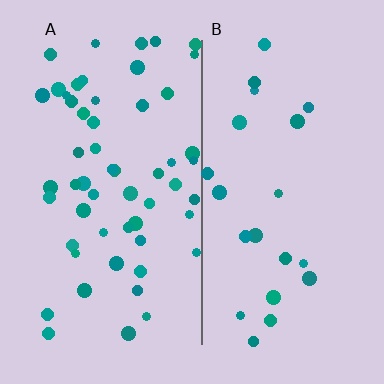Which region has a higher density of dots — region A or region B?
A (the left).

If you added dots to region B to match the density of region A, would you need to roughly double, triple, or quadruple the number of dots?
Approximately triple.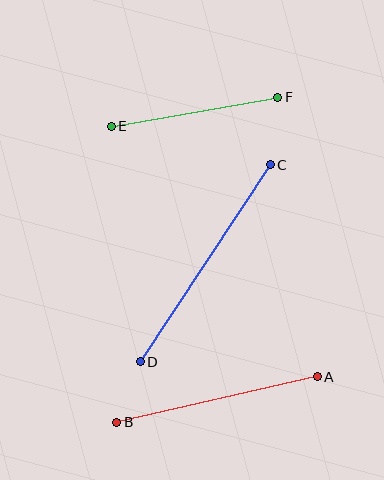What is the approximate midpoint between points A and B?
The midpoint is at approximately (217, 399) pixels.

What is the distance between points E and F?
The distance is approximately 169 pixels.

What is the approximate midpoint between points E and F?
The midpoint is at approximately (194, 112) pixels.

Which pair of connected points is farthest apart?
Points C and D are farthest apart.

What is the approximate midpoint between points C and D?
The midpoint is at approximately (205, 263) pixels.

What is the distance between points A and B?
The distance is approximately 205 pixels.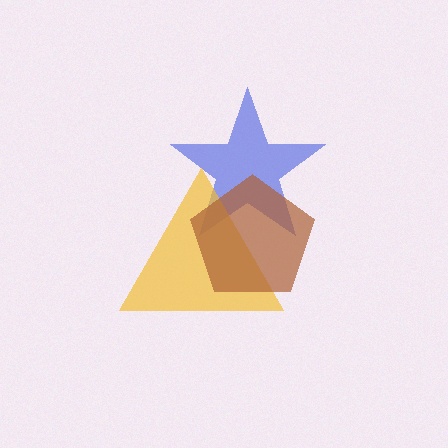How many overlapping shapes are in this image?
There are 3 overlapping shapes in the image.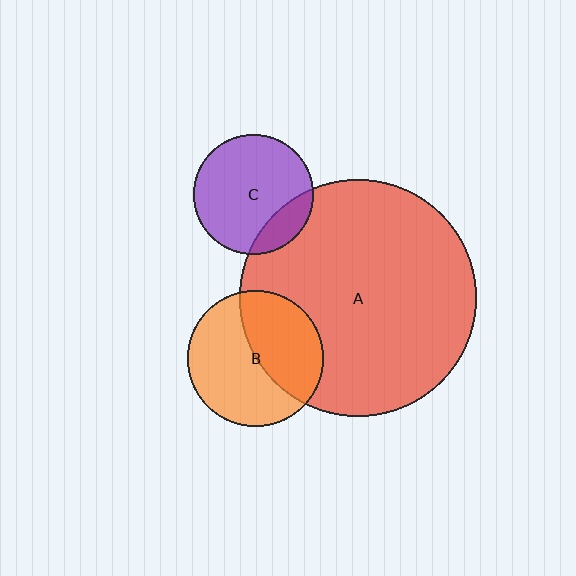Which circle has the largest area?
Circle A (red).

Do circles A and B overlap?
Yes.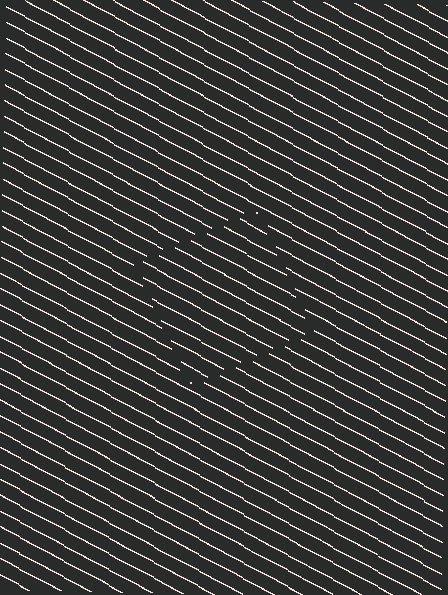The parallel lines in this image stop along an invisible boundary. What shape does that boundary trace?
An illusory square. The interior of the shape contains the same grating, shifted by half a period — the contour is defined by the phase discontinuity where line-ends from the inner and outer gratings abut.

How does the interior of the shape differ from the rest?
The interior of the shape contains the same grating, shifted by half a period — the contour is defined by the phase discontinuity where line-ends from the inner and outer gratings abut.